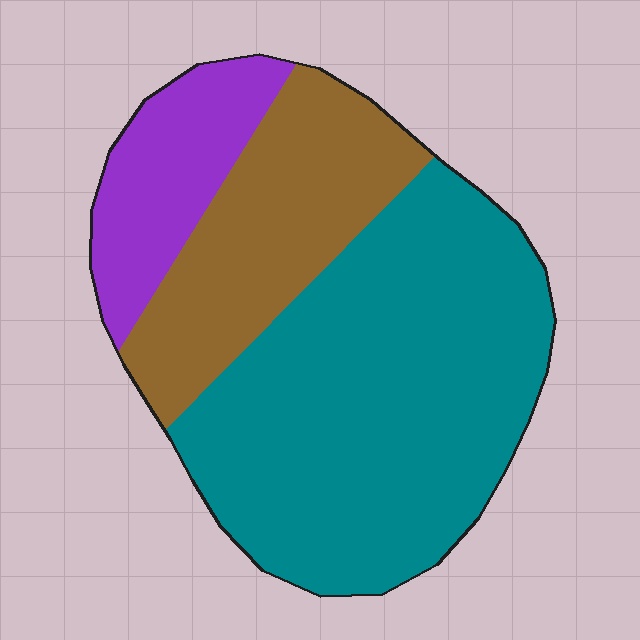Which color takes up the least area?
Purple, at roughly 15%.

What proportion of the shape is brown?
Brown takes up about one quarter (1/4) of the shape.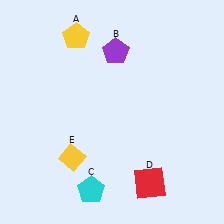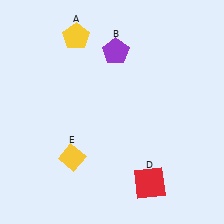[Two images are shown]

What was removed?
The cyan pentagon (C) was removed in Image 2.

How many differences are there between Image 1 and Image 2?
There is 1 difference between the two images.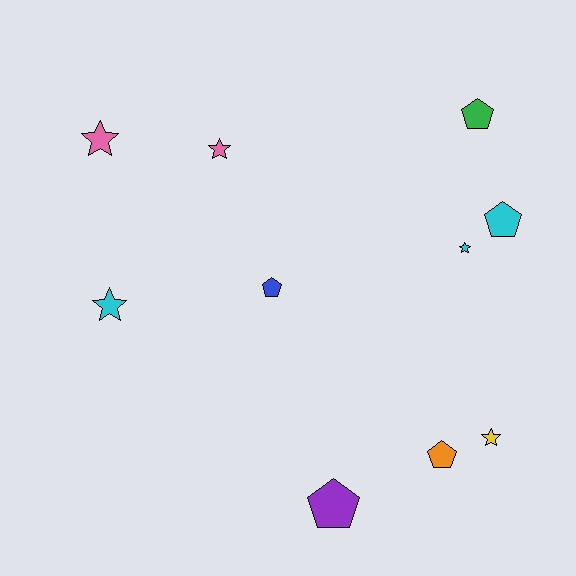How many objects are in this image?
There are 10 objects.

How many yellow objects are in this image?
There is 1 yellow object.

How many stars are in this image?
There are 5 stars.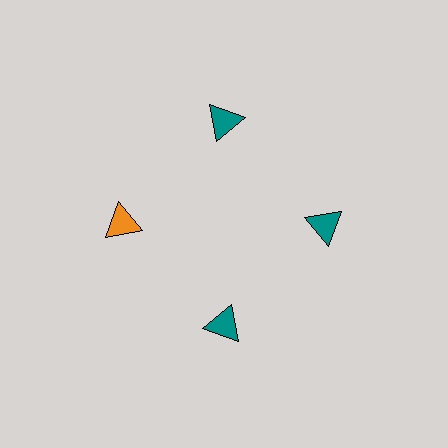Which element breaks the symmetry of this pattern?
The orange triangle at roughly the 9 o'clock position breaks the symmetry. All other shapes are teal triangles.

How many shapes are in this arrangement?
There are 4 shapes arranged in a ring pattern.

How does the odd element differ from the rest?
It has a different color: orange instead of teal.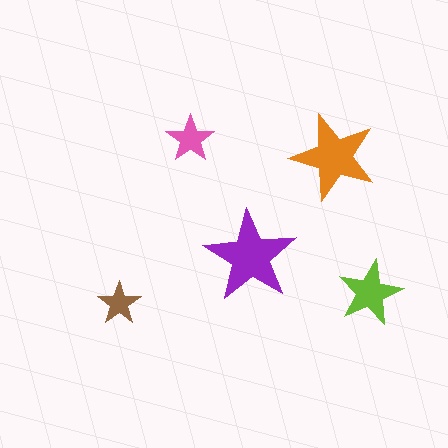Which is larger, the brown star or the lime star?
The lime one.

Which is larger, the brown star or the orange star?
The orange one.